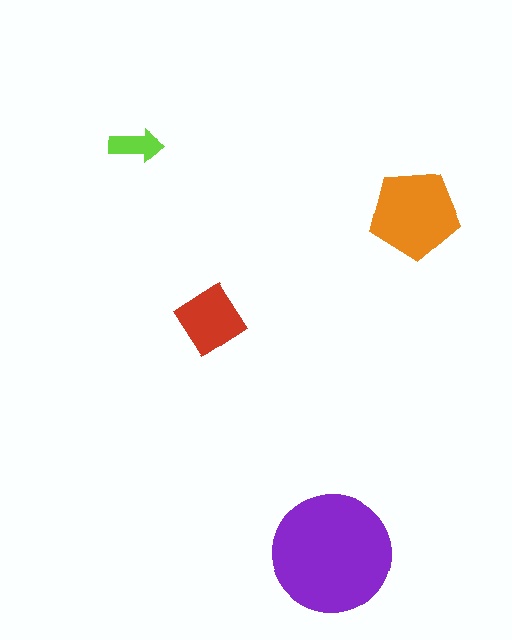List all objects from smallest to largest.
The lime arrow, the red diamond, the orange pentagon, the purple circle.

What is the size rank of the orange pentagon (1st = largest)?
2nd.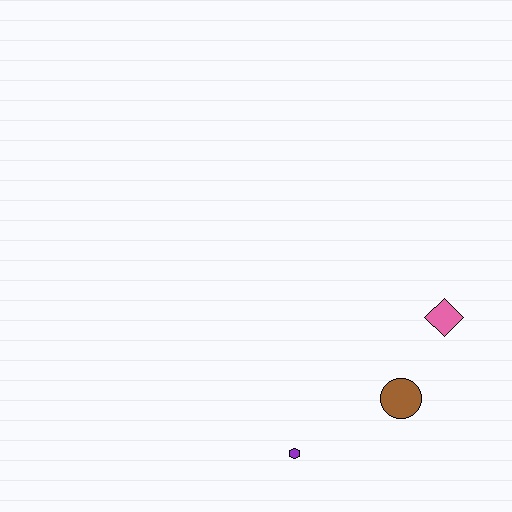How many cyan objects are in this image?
There are no cyan objects.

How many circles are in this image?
There is 1 circle.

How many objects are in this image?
There are 3 objects.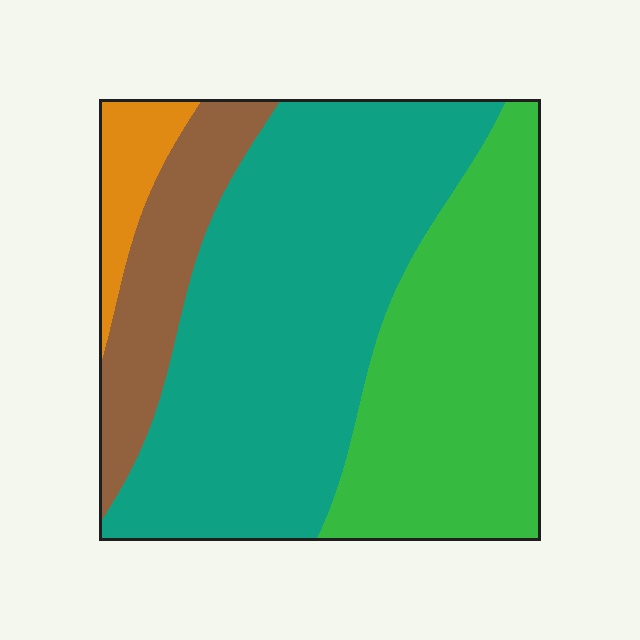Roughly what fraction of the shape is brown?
Brown takes up about one eighth (1/8) of the shape.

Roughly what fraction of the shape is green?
Green covers roughly 30% of the shape.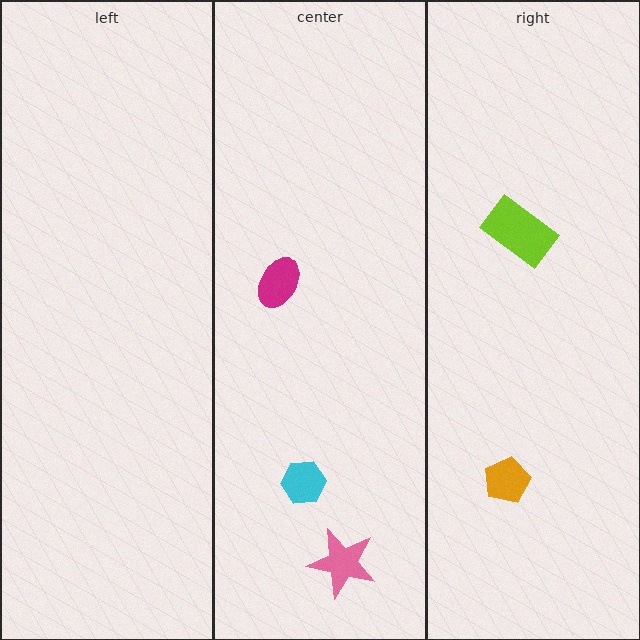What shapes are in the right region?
The lime rectangle, the orange pentagon.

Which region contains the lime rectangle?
The right region.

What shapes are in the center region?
The magenta ellipse, the cyan hexagon, the pink star.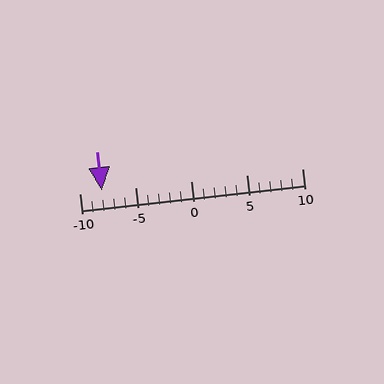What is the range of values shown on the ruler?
The ruler shows values from -10 to 10.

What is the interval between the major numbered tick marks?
The major tick marks are spaced 5 units apart.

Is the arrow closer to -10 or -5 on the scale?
The arrow is closer to -10.